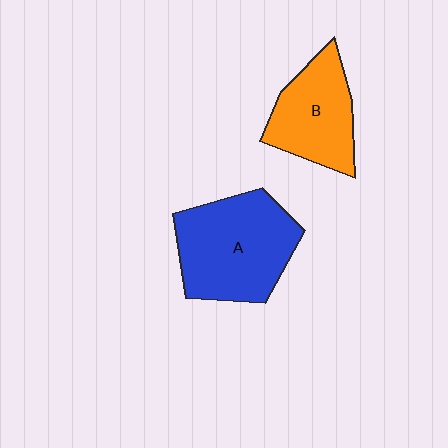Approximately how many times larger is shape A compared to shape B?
Approximately 1.4 times.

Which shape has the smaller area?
Shape B (orange).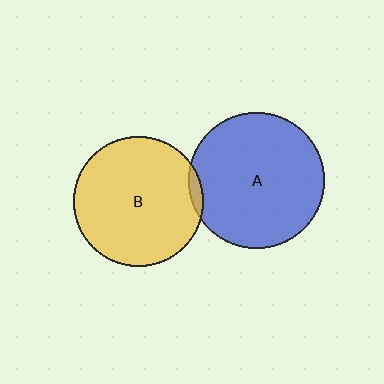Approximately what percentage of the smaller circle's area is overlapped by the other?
Approximately 5%.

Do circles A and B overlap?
Yes.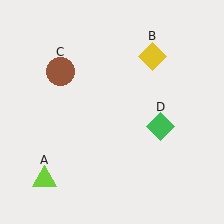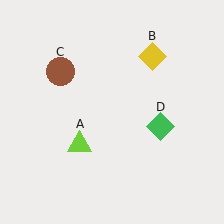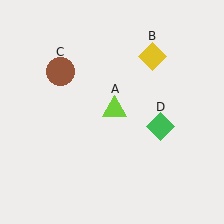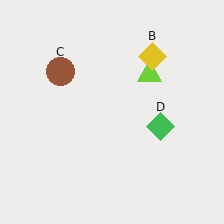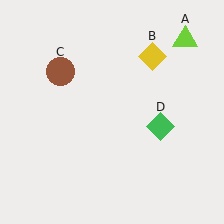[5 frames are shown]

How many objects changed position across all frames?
1 object changed position: lime triangle (object A).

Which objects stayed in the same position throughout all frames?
Yellow diamond (object B) and brown circle (object C) and green diamond (object D) remained stationary.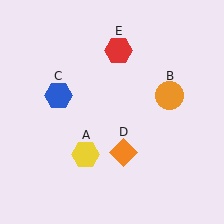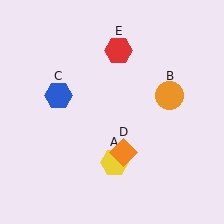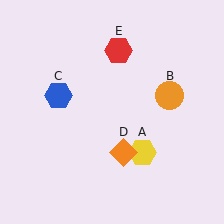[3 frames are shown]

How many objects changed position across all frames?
1 object changed position: yellow hexagon (object A).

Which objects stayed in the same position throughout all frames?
Orange circle (object B) and blue hexagon (object C) and orange diamond (object D) and red hexagon (object E) remained stationary.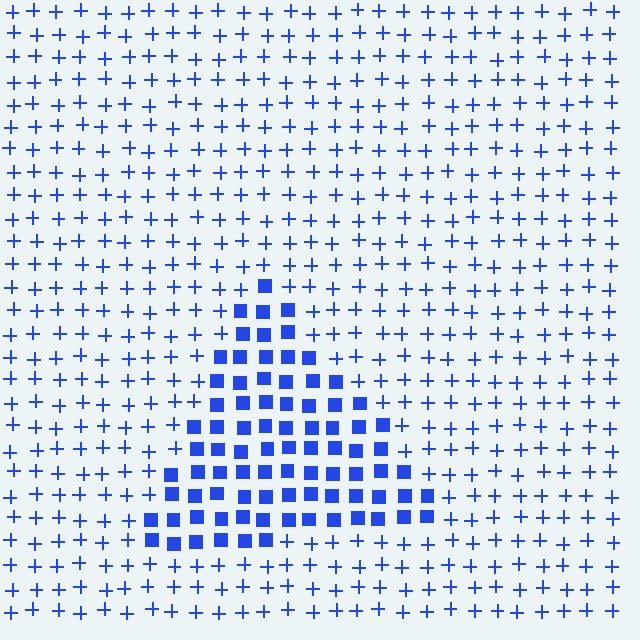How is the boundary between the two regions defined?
The boundary is defined by a change in element shape: squares inside vs. plus signs outside. All elements share the same color and spacing.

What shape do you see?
I see a triangle.